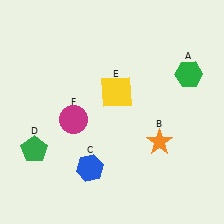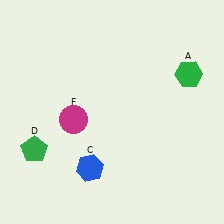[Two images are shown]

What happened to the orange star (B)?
The orange star (B) was removed in Image 2. It was in the bottom-right area of Image 1.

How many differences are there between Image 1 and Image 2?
There are 2 differences between the two images.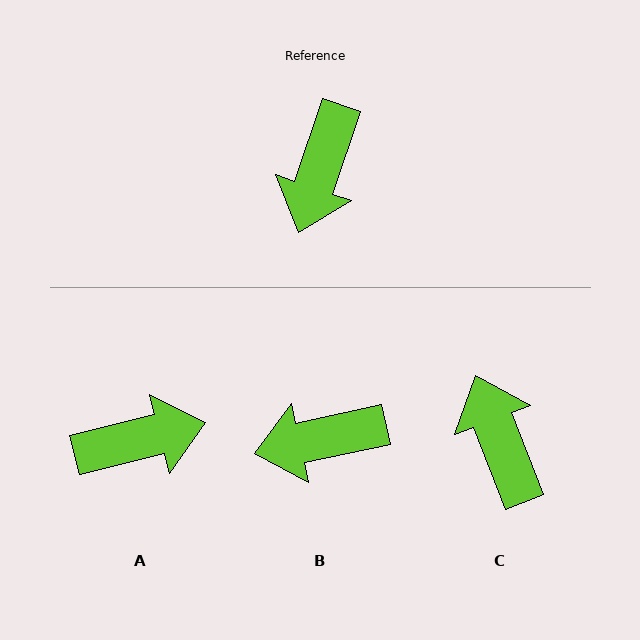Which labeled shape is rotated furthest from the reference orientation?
C, about 140 degrees away.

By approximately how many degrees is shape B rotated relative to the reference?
Approximately 59 degrees clockwise.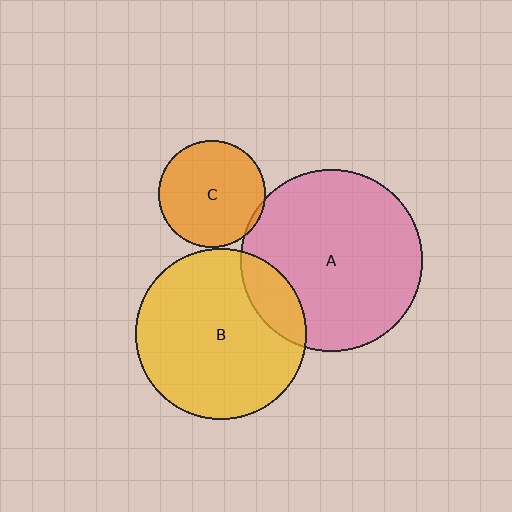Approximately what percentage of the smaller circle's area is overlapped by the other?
Approximately 5%.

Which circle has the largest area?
Circle A (pink).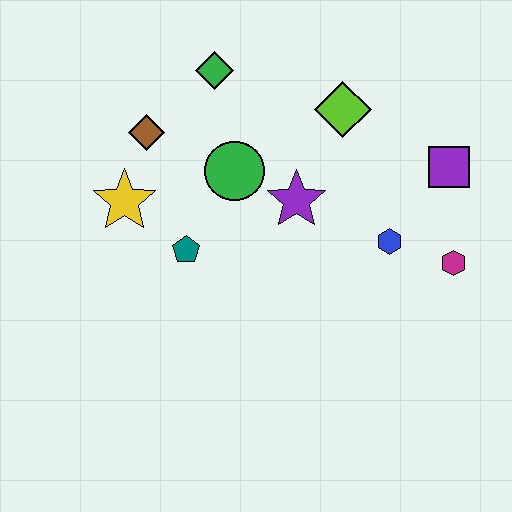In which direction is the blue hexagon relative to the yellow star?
The blue hexagon is to the right of the yellow star.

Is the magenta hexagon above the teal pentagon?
No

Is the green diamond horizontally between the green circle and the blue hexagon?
No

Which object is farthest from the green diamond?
The magenta hexagon is farthest from the green diamond.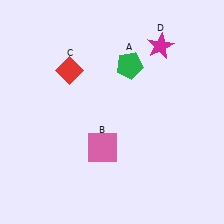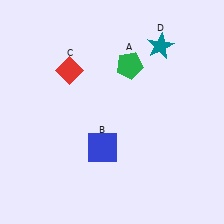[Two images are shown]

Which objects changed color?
B changed from pink to blue. D changed from magenta to teal.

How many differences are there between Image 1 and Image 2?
There are 2 differences between the two images.